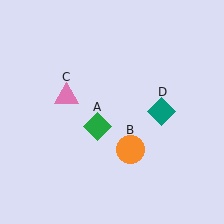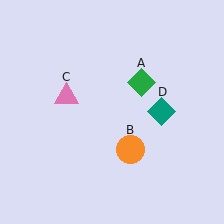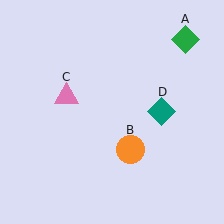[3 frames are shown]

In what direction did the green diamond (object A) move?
The green diamond (object A) moved up and to the right.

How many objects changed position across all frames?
1 object changed position: green diamond (object A).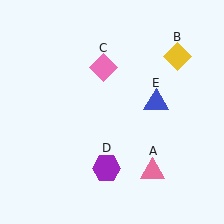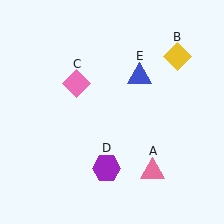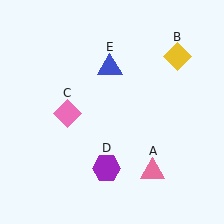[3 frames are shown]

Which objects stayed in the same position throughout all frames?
Pink triangle (object A) and yellow diamond (object B) and purple hexagon (object D) remained stationary.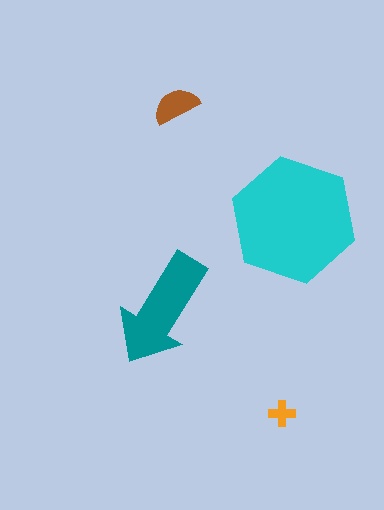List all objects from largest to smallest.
The cyan hexagon, the teal arrow, the brown semicircle, the orange cross.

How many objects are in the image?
There are 4 objects in the image.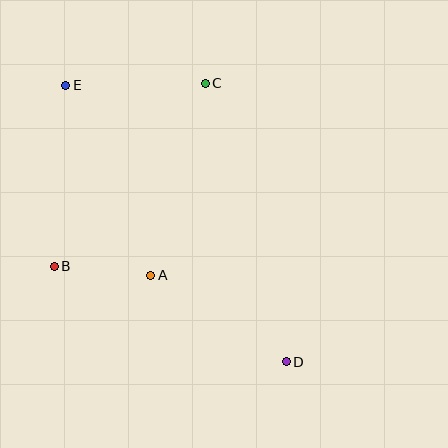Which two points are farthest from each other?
Points D and E are farthest from each other.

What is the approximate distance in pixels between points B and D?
The distance between B and D is approximately 251 pixels.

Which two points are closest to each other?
Points A and B are closest to each other.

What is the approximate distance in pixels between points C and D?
The distance between C and D is approximately 290 pixels.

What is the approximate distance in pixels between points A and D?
The distance between A and D is approximately 161 pixels.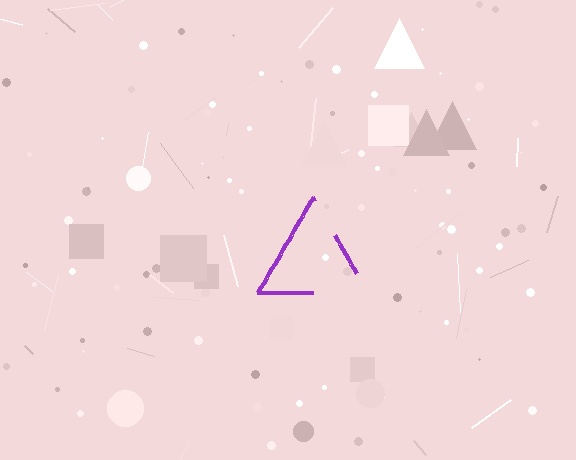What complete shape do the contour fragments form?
The contour fragments form a triangle.